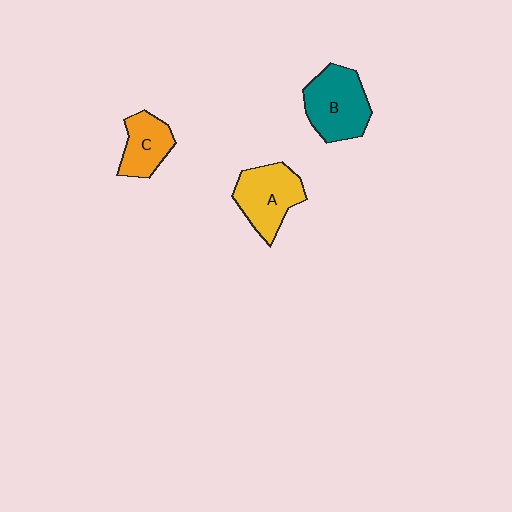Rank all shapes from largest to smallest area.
From largest to smallest: B (teal), A (yellow), C (orange).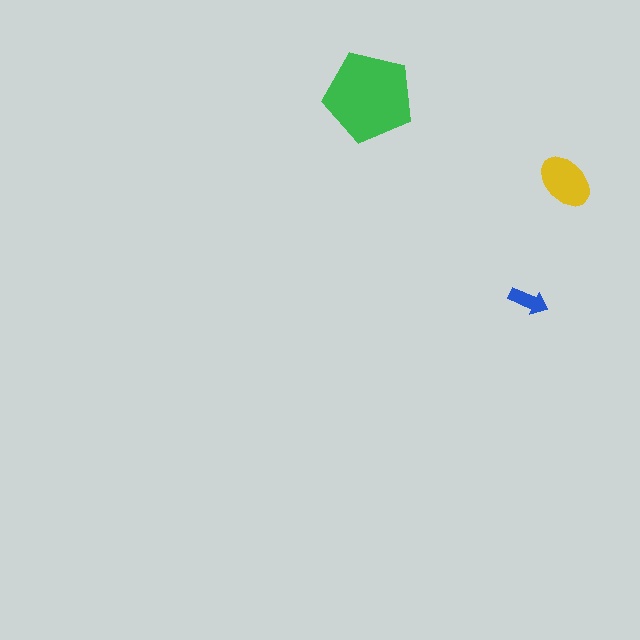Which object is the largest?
The green pentagon.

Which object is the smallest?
The blue arrow.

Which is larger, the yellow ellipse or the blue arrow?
The yellow ellipse.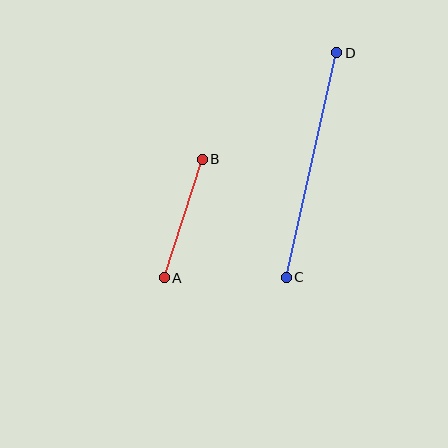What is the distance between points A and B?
The distance is approximately 125 pixels.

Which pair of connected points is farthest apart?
Points C and D are farthest apart.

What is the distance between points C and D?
The distance is approximately 230 pixels.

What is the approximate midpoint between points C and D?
The midpoint is at approximately (312, 165) pixels.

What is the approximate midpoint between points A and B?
The midpoint is at approximately (183, 218) pixels.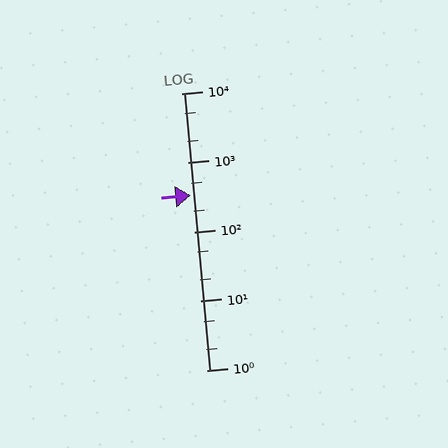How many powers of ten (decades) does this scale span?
The scale spans 4 decades, from 1 to 10000.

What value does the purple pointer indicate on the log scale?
The pointer indicates approximately 340.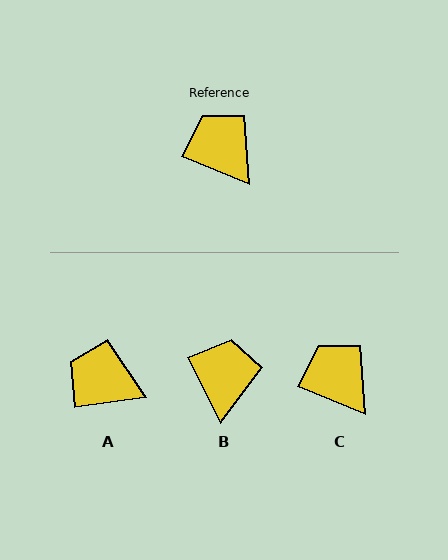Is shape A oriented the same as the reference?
No, it is off by about 31 degrees.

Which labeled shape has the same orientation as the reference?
C.